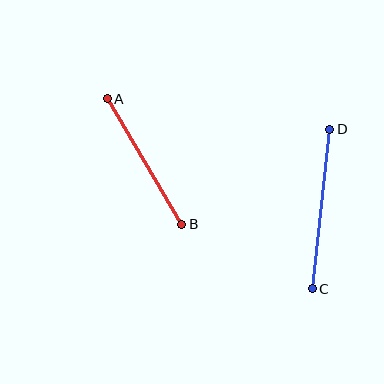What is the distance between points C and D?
The distance is approximately 161 pixels.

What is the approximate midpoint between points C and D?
The midpoint is at approximately (321, 209) pixels.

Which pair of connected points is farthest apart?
Points C and D are farthest apart.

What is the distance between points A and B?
The distance is approximately 146 pixels.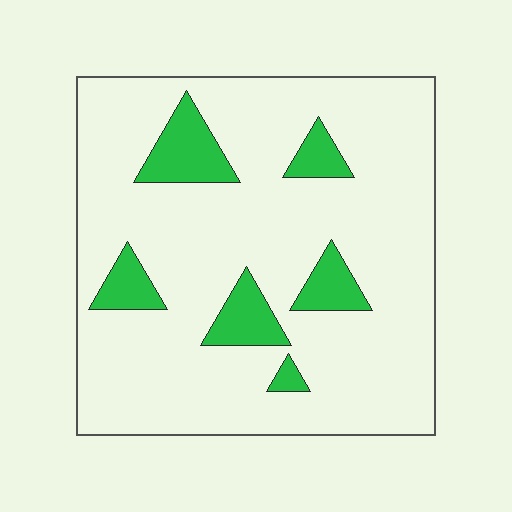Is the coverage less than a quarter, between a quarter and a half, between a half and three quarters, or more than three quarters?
Less than a quarter.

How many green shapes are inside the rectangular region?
6.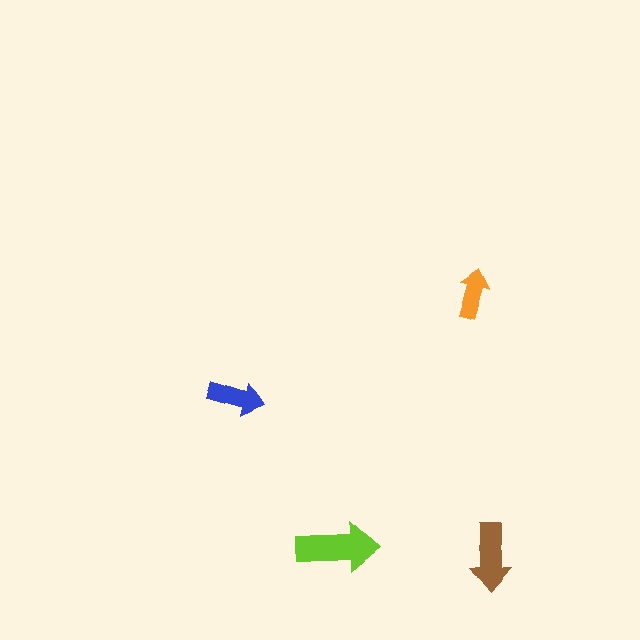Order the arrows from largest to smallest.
the lime one, the brown one, the blue one, the orange one.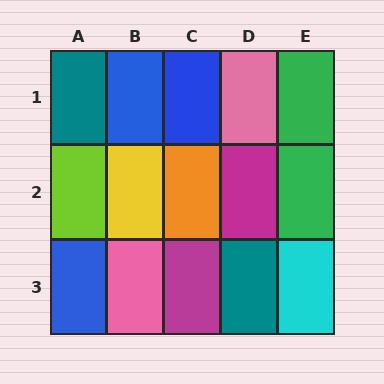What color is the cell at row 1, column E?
Green.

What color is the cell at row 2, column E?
Green.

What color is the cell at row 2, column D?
Magenta.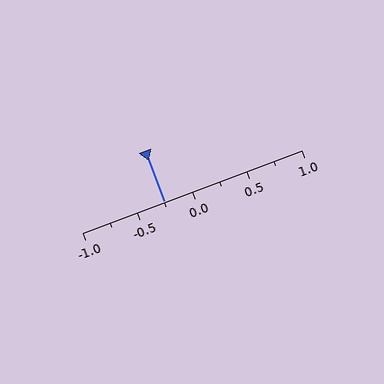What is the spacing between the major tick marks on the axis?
The major ticks are spaced 0.5 apart.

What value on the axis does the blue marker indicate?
The marker indicates approximately -0.25.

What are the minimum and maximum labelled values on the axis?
The axis runs from -1.0 to 1.0.